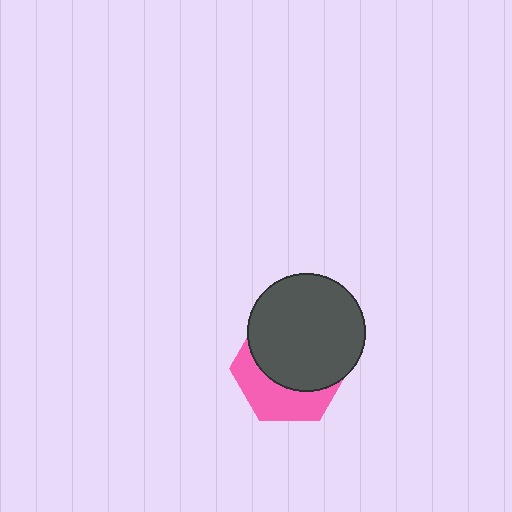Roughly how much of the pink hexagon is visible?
A small part of it is visible (roughly 38%).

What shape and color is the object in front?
The object in front is a dark gray circle.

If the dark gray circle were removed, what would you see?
You would see the complete pink hexagon.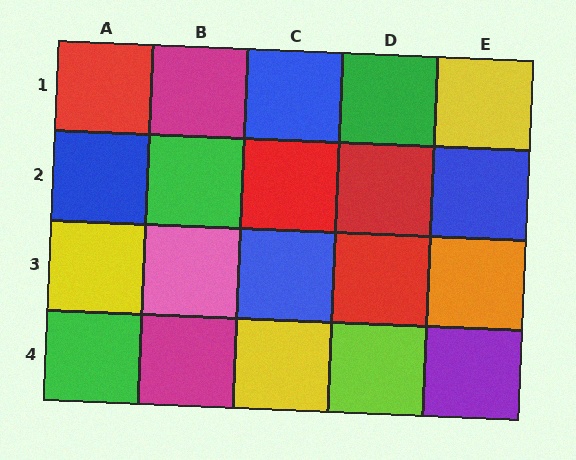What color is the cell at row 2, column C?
Red.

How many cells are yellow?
3 cells are yellow.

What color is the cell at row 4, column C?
Yellow.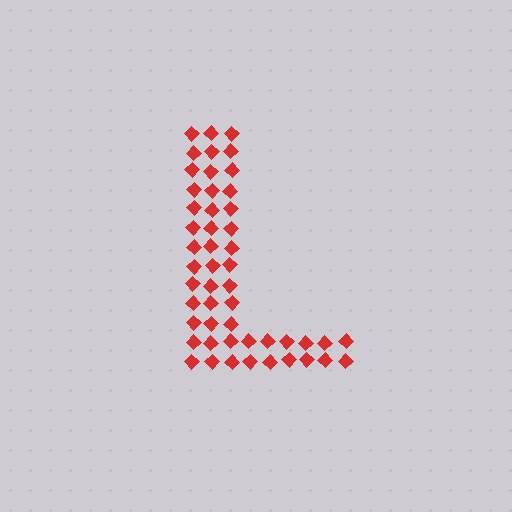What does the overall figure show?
The overall figure shows the letter L.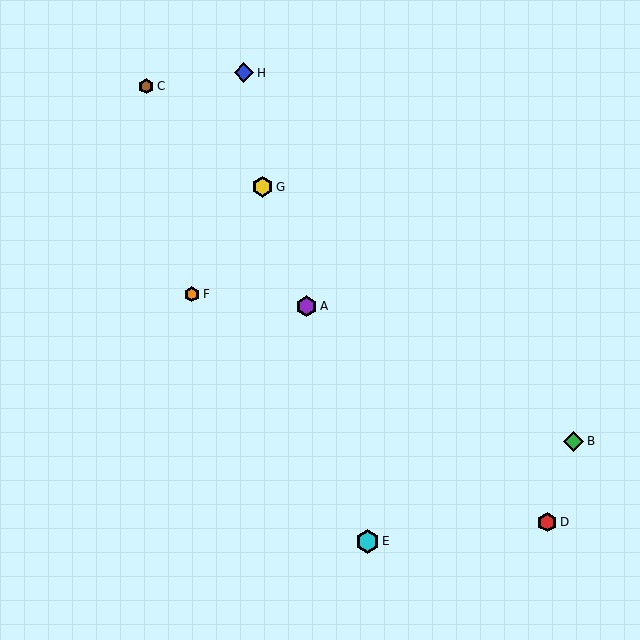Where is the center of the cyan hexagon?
The center of the cyan hexagon is at (368, 541).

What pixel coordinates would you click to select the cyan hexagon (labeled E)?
Click at (368, 541) to select the cyan hexagon E.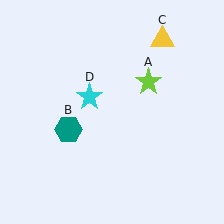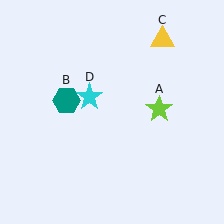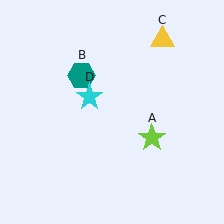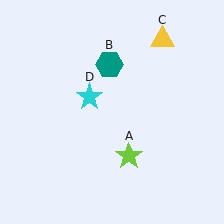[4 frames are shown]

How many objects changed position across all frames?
2 objects changed position: lime star (object A), teal hexagon (object B).